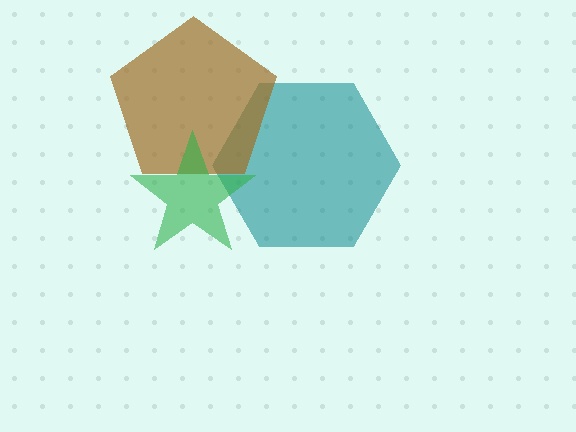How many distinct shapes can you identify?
There are 3 distinct shapes: a teal hexagon, a brown pentagon, a green star.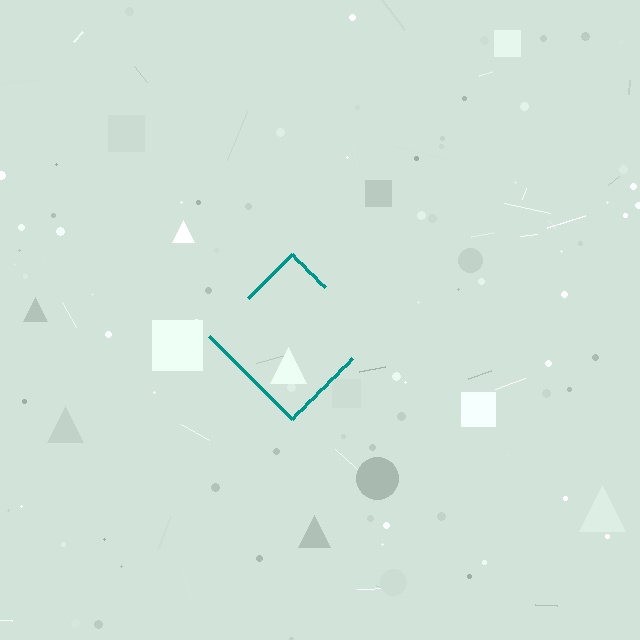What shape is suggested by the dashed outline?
The dashed outline suggests a diamond.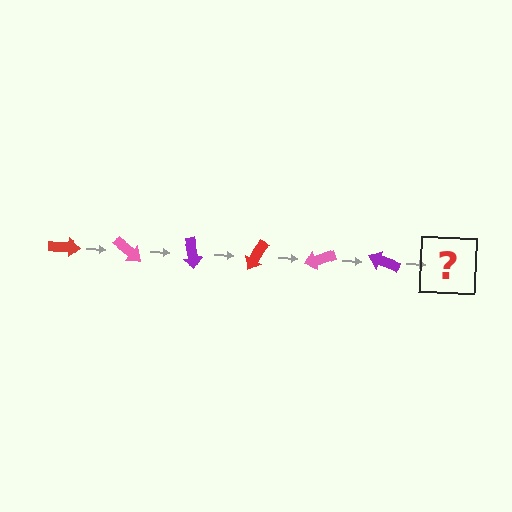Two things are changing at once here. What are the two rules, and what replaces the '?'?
The two rules are that it rotates 40 degrees each step and the color cycles through red, pink, and purple. The '?' should be a red arrow, rotated 240 degrees from the start.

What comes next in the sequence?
The next element should be a red arrow, rotated 240 degrees from the start.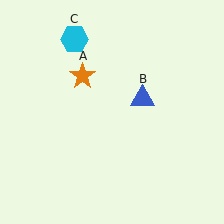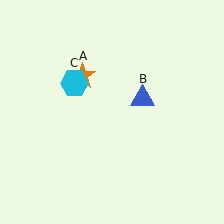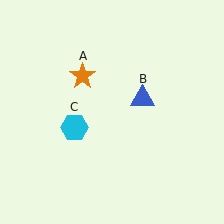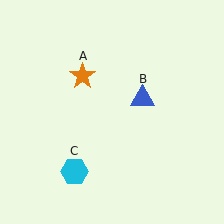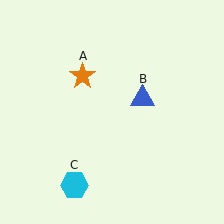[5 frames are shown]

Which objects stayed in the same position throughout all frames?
Orange star (object A) and blue triangle (object B) remained stationary.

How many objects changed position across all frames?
1 object changed position: cyan hexagon (object C).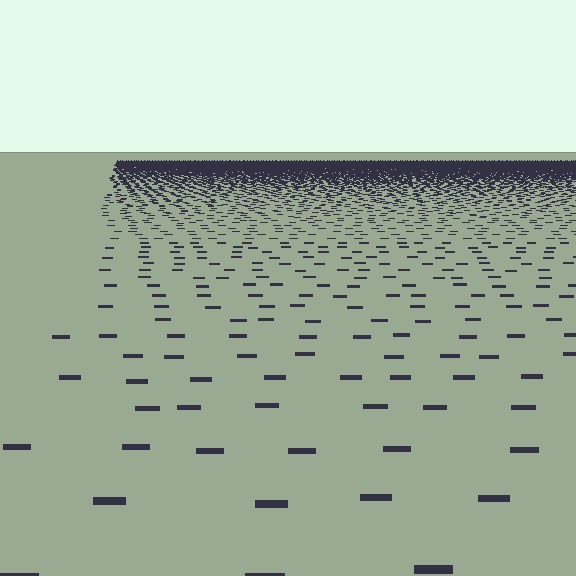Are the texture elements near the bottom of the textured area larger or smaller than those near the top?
Larger. Near the bottom, elements are closer to the viewer and appear at a bigger on-screen size.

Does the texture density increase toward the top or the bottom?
Density increases toward the top.